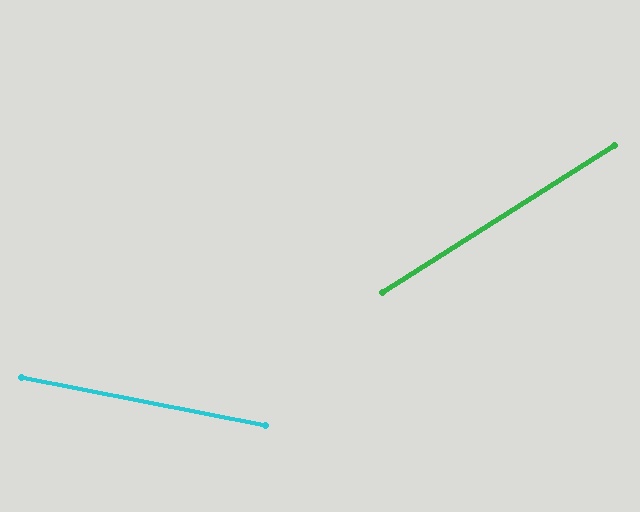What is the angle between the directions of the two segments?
Approximately 44 degrees.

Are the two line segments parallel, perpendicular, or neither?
Neither parallel nor perpendicular — they differ by about 44°.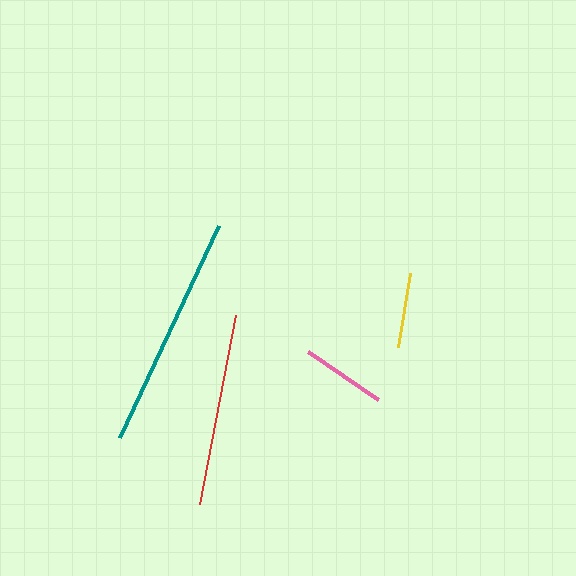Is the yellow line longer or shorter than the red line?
The red line is longer than the yellow line.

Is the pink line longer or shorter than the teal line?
The teal line is longer than the pink line.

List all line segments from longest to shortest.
From longest to shortest: teal, red, pink, yellow.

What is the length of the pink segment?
The pink segment is approximately 85 pixels long.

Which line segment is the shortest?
The yellow line is the shortest at approximately 75 pixels.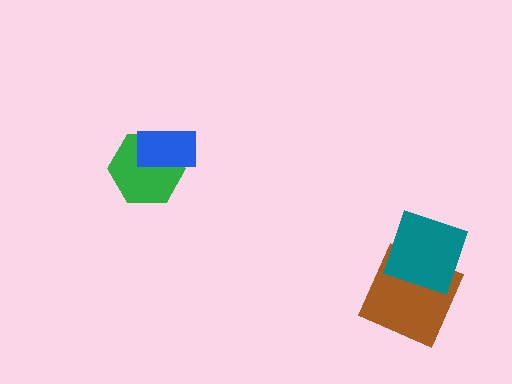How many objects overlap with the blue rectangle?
1 object overlaps with the blue rectangle.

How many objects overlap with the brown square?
1 object overlaps with the brown square.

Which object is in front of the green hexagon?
The blue rectangle is in front of the green hexagon.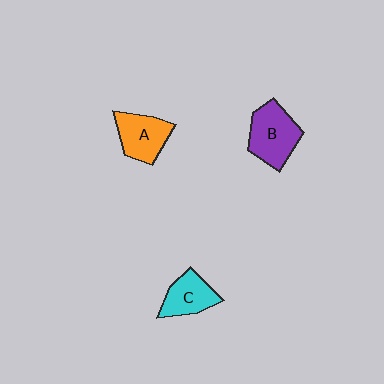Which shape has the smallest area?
Shape C (cyan).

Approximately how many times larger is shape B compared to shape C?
Approximately 1.4 times.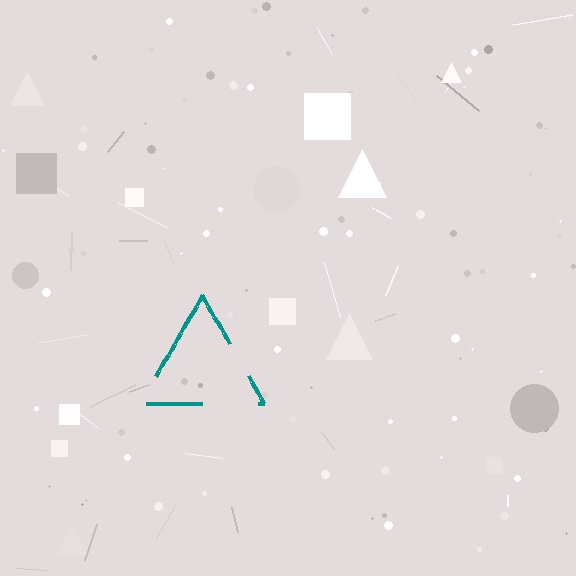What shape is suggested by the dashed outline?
The dashed outline suggests a triangle.